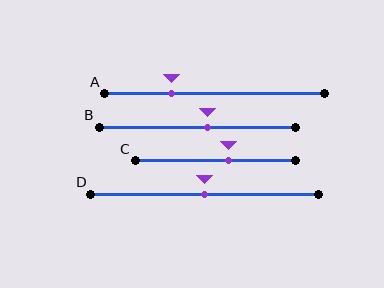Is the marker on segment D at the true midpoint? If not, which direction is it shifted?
Yes, the marker on segment D is at the true midpoint.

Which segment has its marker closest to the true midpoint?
Segment D has its marker closest to the true midpoint.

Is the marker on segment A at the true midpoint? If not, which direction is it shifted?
No, the marker on segment A is shifted to the left by about 20% of the segment length.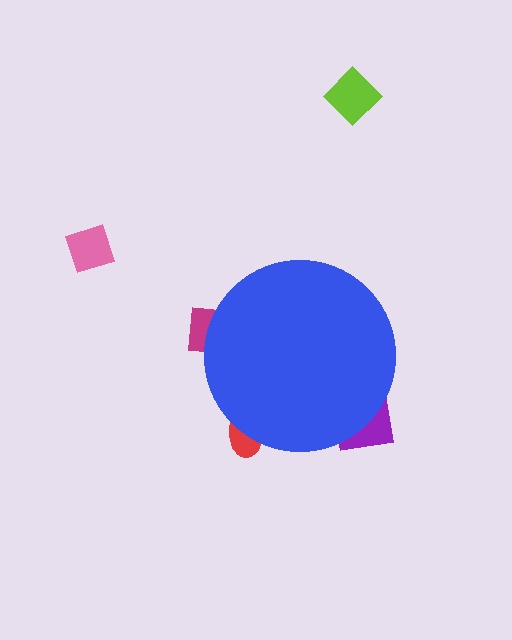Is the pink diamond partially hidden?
No, the pink diamond is fully visible.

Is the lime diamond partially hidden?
No, the lime diamond is fully visible.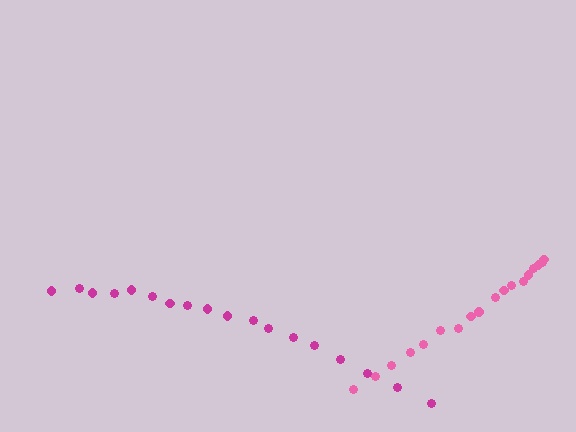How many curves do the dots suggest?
There are 2 distinct paths.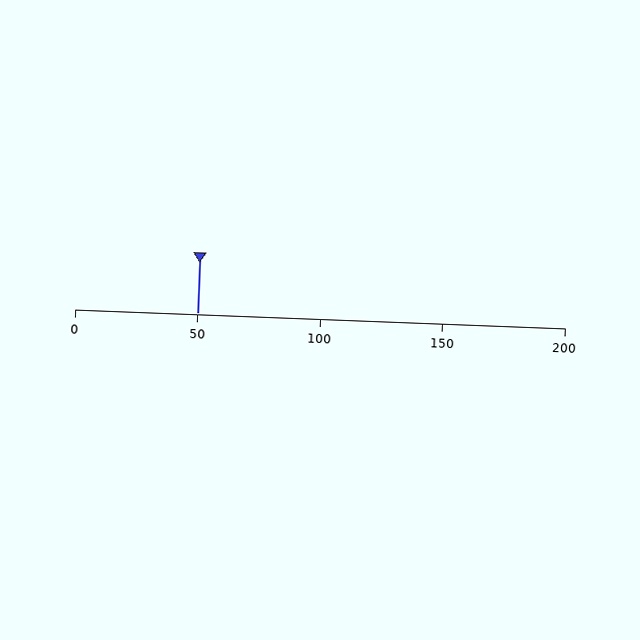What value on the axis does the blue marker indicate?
The marker indicates approximately 50.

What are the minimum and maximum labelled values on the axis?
The axis runs from 0 to 200.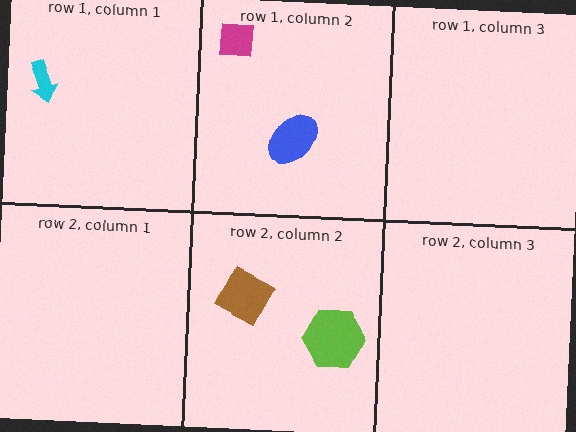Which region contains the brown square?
The row 2, column 2 region.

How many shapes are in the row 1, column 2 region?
2.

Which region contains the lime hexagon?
The row 2, column 2 region.